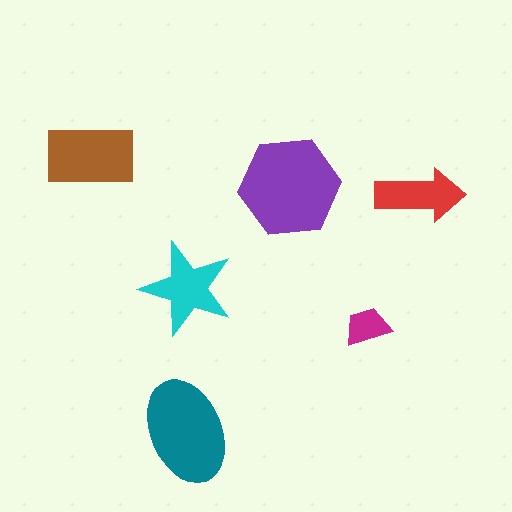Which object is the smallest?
The magenta trapezoid.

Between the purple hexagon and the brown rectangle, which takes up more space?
The purple hexagon.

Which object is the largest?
The purple hexagon.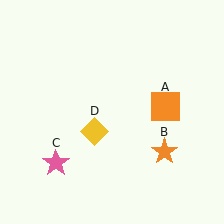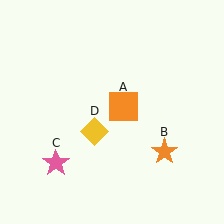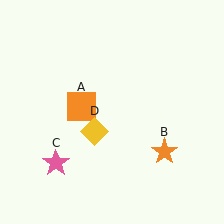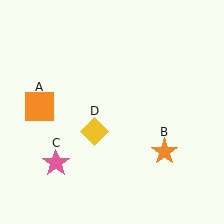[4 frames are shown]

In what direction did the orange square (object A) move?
The orange square (object A) moved left.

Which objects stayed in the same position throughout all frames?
Orange star (object B) and pink star (object C) and yellow diamond (object D) remained stationary.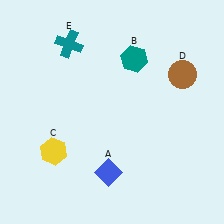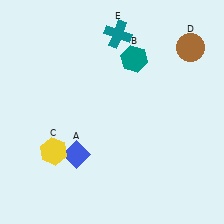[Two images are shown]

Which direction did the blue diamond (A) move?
The blue diamond (A) moved left.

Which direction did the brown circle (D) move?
The brown circle (D) moved up.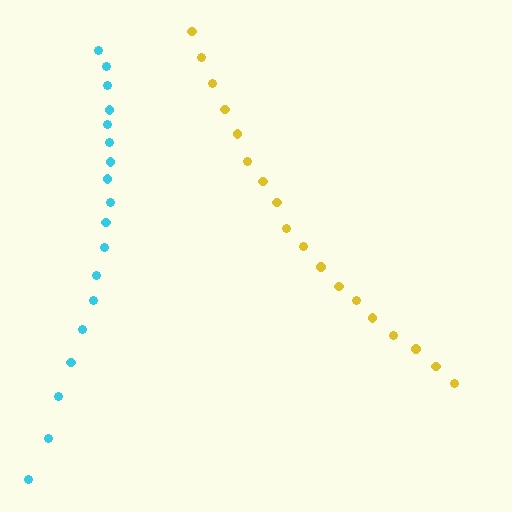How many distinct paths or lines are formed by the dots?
There are 2 distinct paths.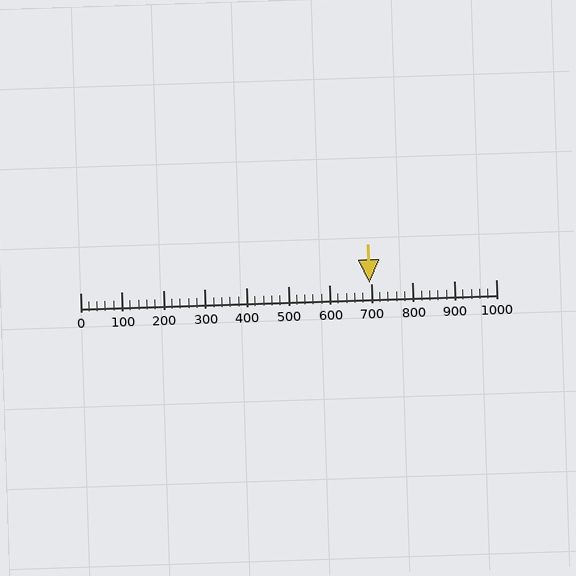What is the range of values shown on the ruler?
The ruler shows values from 0 to 1000.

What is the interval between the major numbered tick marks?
The major tick marks are spaced 100 units apart.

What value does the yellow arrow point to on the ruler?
The yellow arrow points to approximately 695.